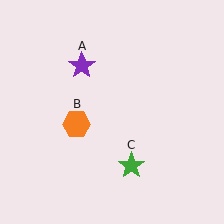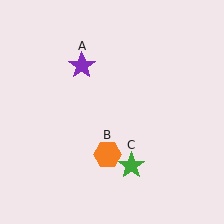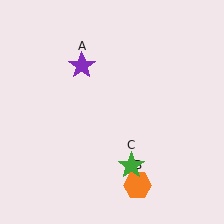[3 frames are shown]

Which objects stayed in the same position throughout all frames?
Purple star (object A) and green star (object C) remained stationary.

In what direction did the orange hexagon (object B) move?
The orange hexagon (object B) moved down and to the right.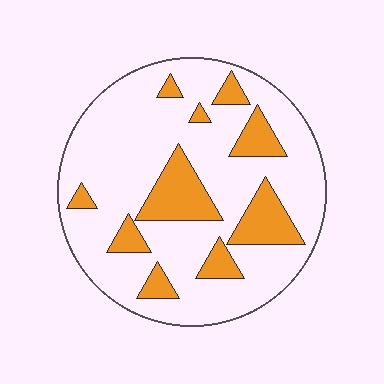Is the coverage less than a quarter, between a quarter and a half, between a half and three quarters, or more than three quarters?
Less than a quarter.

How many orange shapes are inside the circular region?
10.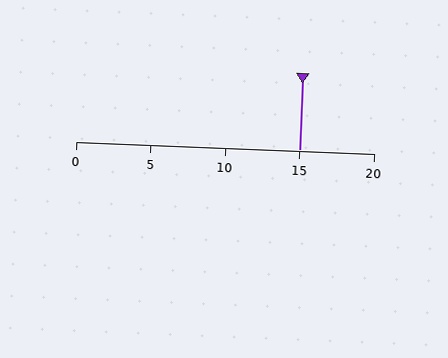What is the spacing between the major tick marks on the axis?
The major ticks are spaced 5 apart.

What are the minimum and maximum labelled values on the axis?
The axis runs from 0 to 20.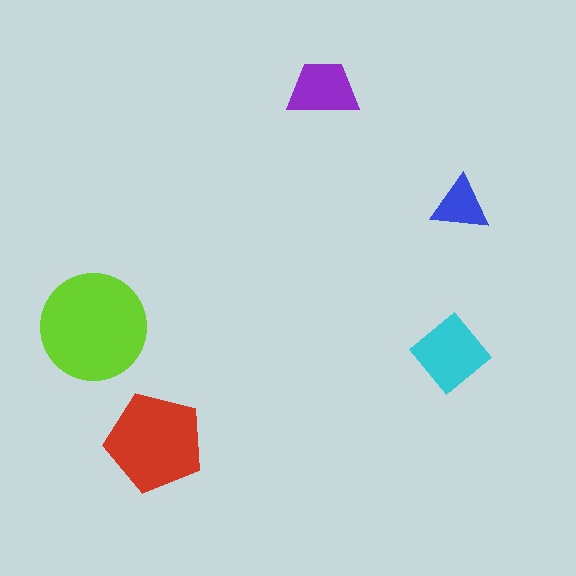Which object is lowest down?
The red pentagon is bottommost.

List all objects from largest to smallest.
The lime circle, the red pentagon, the cyan diamond, the purple trapezoid, the blue triangle.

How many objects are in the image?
There are 5 objects in the image.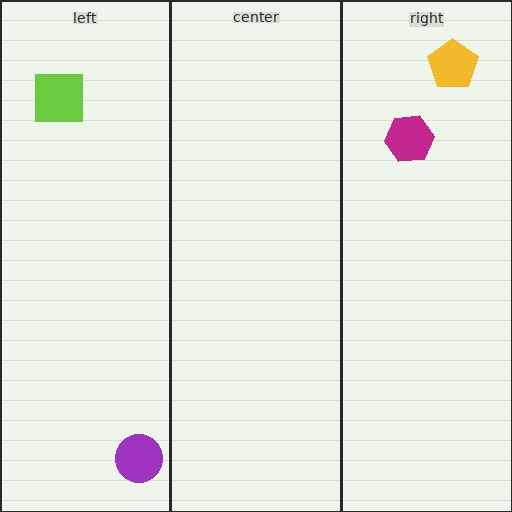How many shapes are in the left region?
2.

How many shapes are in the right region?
2.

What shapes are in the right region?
The magenta hexagon, the yellow pentagon.